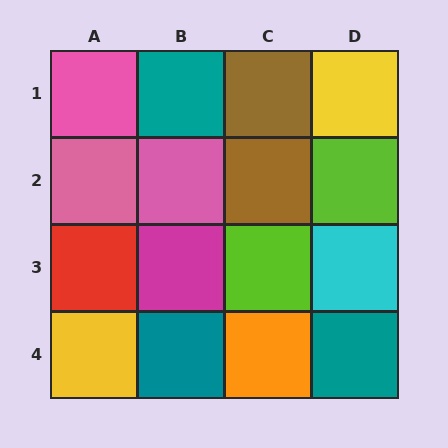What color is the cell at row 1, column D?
Yellow.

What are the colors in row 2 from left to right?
Pink, pink, brown, lime.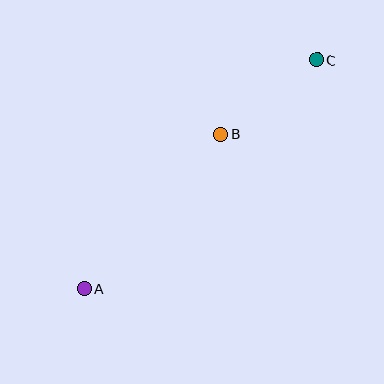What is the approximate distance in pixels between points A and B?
The distance between A and B is approximately 206 pixels.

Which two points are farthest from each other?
Points A and C are farthest from each other.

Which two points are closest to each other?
Points B and C are closest to each other.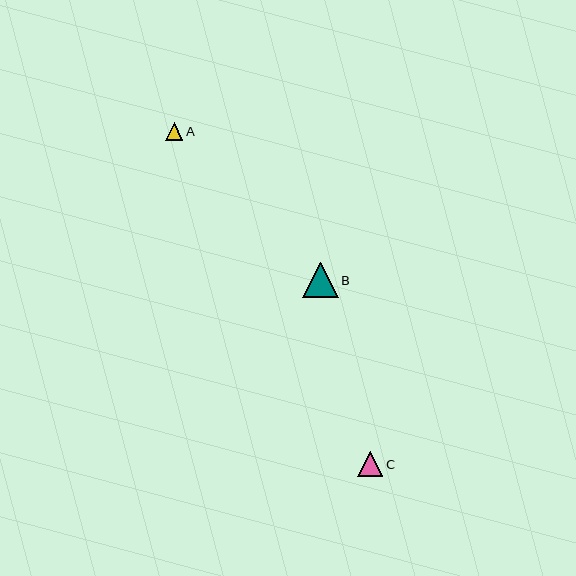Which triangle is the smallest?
Triangle A is the smallest with a size of approximately 18 pixels.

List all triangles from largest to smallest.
From largest to smallest: B, C, A.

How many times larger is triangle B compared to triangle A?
Triangle B is approximately 2.0 times the size of triangle A.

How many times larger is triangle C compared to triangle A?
Triangle C is approximately 1.4 times the size of triangle A.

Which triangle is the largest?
Triangle B is the largest with a size of approximately 35 pixels.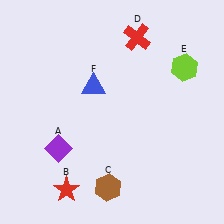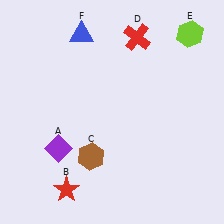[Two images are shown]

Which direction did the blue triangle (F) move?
The blue triangle (F) moved up.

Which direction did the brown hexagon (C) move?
The brown hexagon (C) moved up.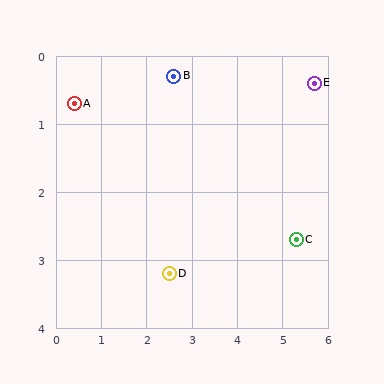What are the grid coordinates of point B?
Point B is at approximately (2.6, 0.3).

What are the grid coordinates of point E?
Point E is at approximately (5.7, 0.4).